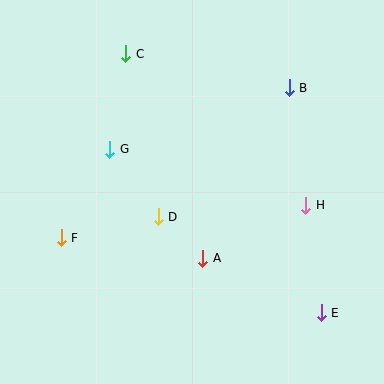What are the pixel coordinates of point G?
Point G is at (110, 149).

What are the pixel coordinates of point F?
Point F is at (61, 238).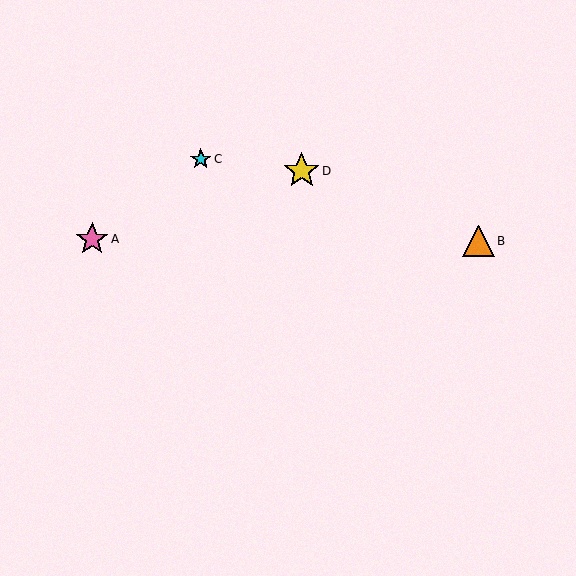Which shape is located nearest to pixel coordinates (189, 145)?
The cyan star (labeled C) at (201, 159) is nearest to that location.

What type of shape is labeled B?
Shape B is an orange triangle.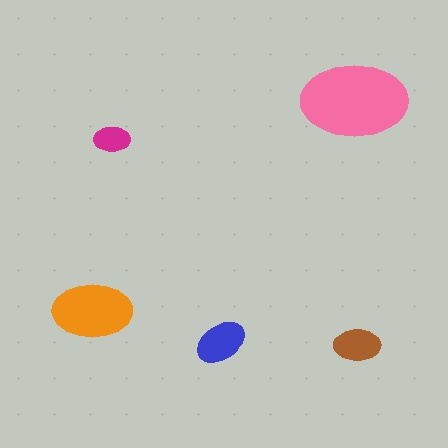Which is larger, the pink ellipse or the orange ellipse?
The pink one.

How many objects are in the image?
There are 5 objects in the image.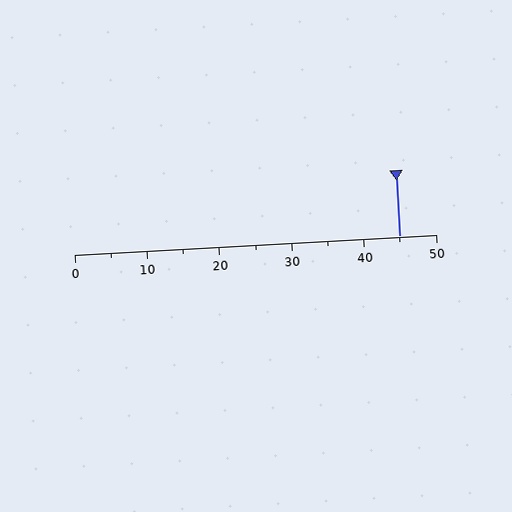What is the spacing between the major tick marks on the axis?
The major ticks are spaced 10 apart.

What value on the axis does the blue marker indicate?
The marker indicates approximately 45.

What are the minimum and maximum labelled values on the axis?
The axis runs from 0 to 50.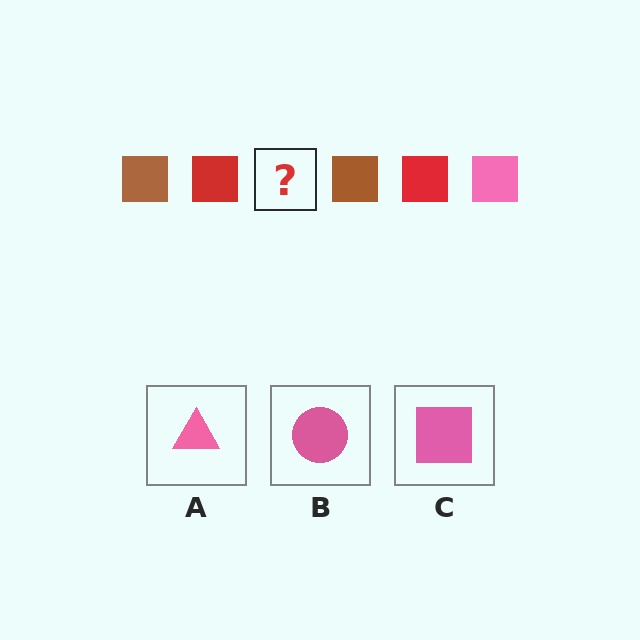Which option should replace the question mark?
Option C.